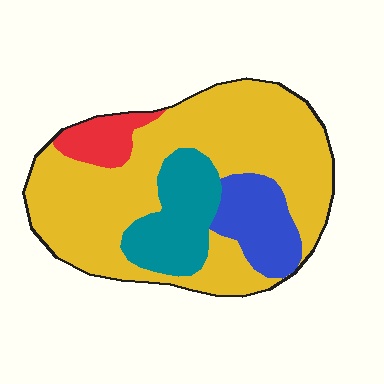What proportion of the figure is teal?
Teal takes up less than a quarter of the figure.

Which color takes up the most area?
Yellow, at roughly 65%.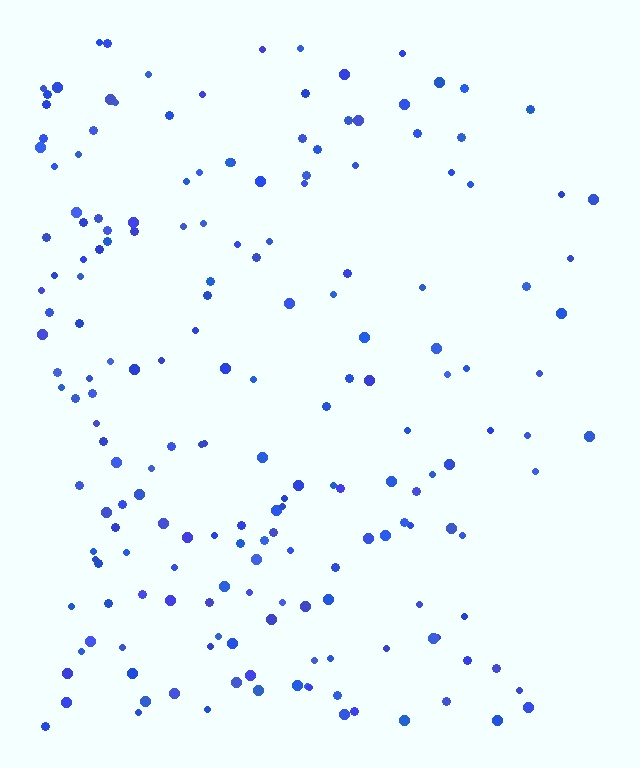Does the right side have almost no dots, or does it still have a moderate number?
Still a moderate number, just noticeably fewer than the left.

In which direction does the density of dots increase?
From right to left, with the left side densest.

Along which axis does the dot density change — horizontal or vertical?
Horizontal.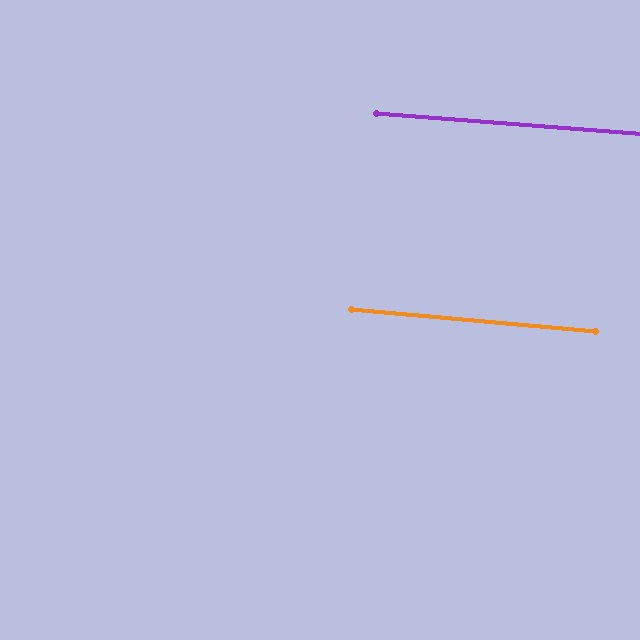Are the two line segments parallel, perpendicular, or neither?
Parallel — their directions differ by only 0.7°.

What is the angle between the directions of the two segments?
Approximately 1 degree.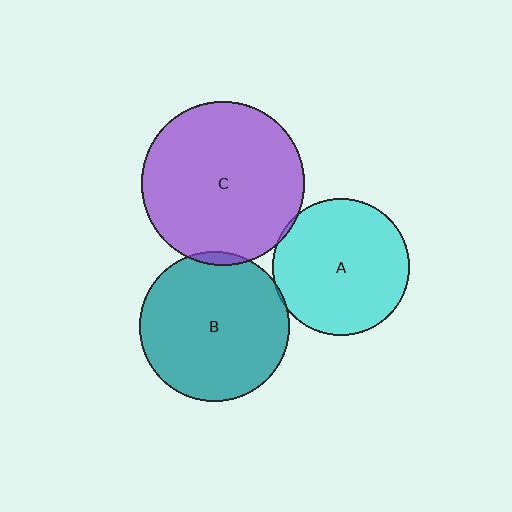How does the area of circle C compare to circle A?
Approximately 1.4 times.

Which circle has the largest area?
Circle C (purple).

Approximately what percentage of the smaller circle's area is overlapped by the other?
Approximately 5%.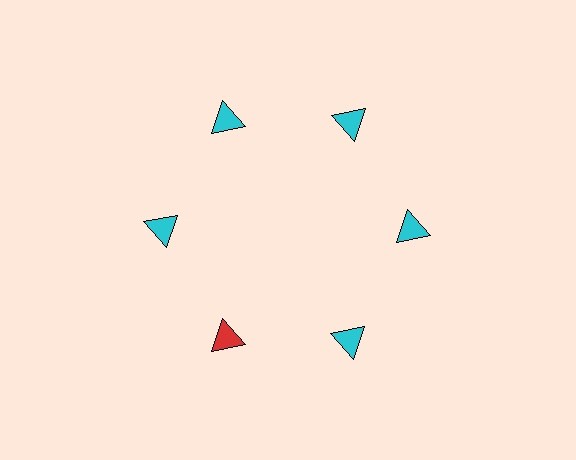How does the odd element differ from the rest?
It has a different color: red instead of cyan.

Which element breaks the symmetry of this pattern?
The red triangle at roughly the 7 o'clock position breaks the symmetry. All other shapes are cyan triangles.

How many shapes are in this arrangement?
There are 6 shapes arranged in a ring pattern.